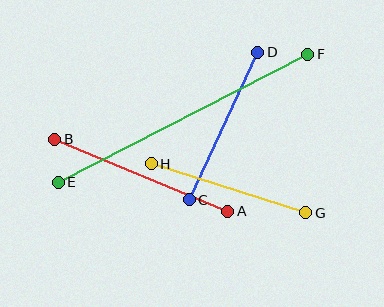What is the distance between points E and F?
The distance is approximately 280 pixels.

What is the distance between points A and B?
The distance is approximately 188 pixels.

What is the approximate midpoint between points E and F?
The midpoint is at approximately (183, 118) pixels.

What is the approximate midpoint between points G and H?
The midpoint is at approximately (229, 188) pixels.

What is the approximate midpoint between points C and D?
The midpoint is at approximately (223, 126) pixels.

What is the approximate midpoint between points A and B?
The midpoint is at approximately (141, 175) pixels.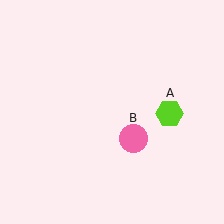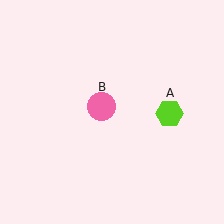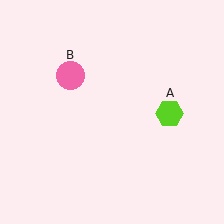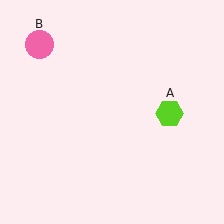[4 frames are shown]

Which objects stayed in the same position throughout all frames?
Lime hexagon (object A) remained stationary.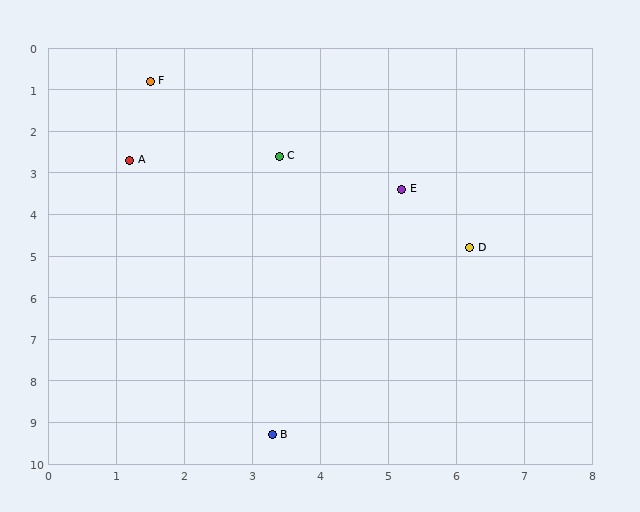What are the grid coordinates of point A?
Point A is at approximately (1.2, 2.7).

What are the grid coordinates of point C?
Point C is at approximately (3.4, 2.6).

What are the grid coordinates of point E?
Point E is at approximately (5.2, 3.4).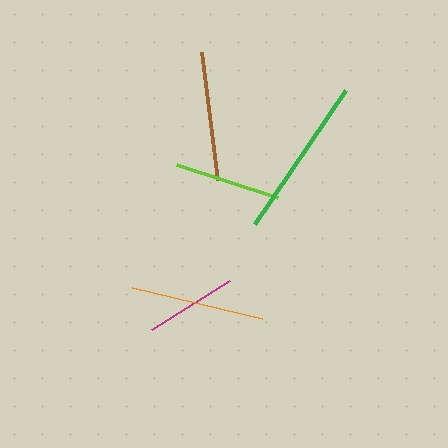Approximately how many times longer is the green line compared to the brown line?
The green line is approximately 1.3 times the length of the brown line.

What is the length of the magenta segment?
The magenta segment is approximately 92 pixels long.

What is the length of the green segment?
The green segment is approximately 161 pixels long.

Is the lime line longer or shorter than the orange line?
The orange line is longer than the lime line.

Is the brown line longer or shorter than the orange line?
The orange line is longer than the brown line.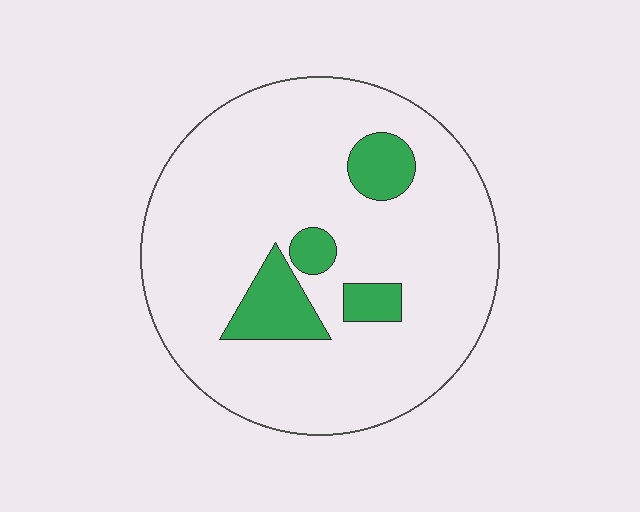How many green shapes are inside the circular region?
4.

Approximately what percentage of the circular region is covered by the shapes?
Approximately 15%.